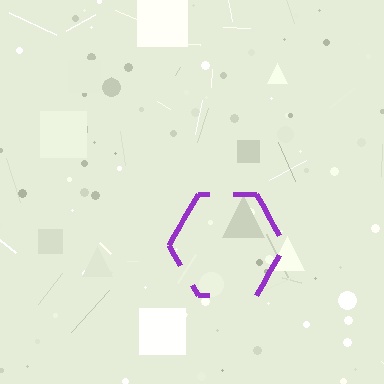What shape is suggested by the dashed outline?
The dashed outline suggests a hexagon.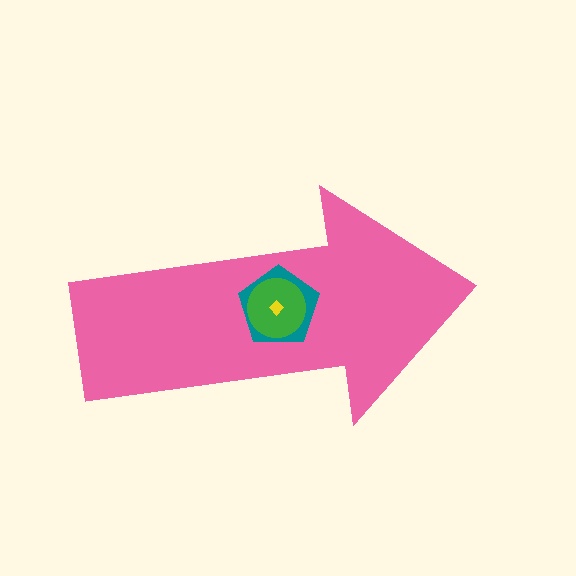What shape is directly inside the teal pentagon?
The green circle.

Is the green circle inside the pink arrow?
Yes.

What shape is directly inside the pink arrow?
The teal pentagon.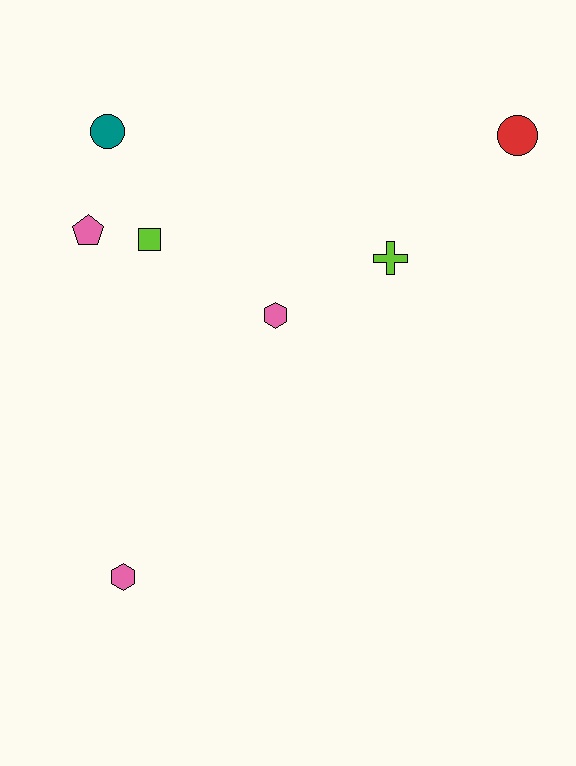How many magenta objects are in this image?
There are no magenta objects.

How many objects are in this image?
There are 7 objects.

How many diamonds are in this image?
There are no diamonds.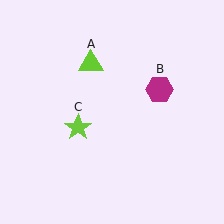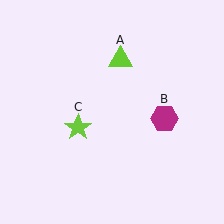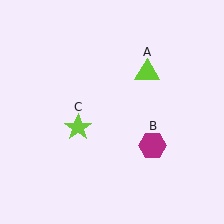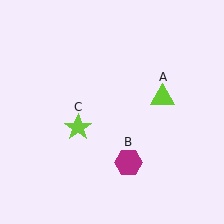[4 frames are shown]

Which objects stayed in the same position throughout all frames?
Lime star (object C) remained stationary.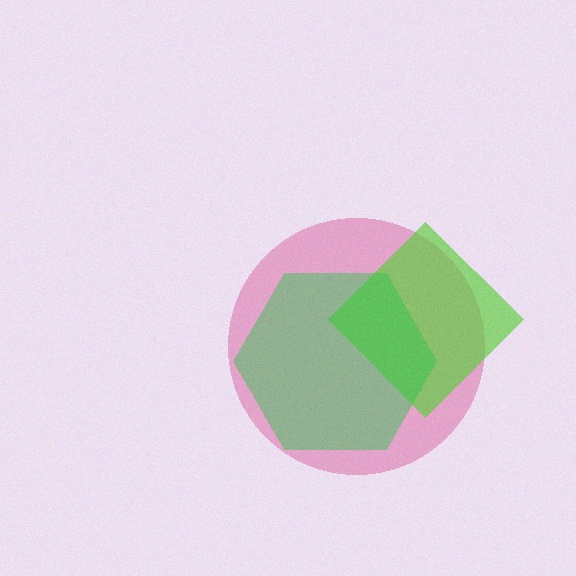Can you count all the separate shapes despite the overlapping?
Yes, there are 3 separate shapes.